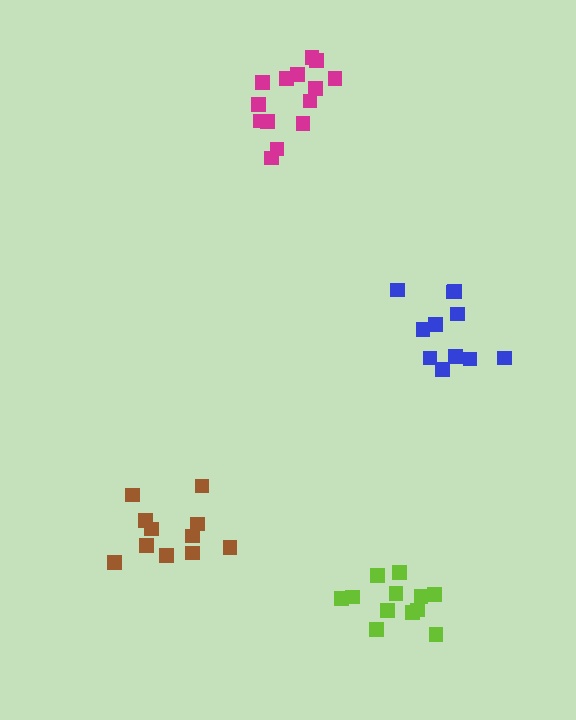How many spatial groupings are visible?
There are 4 spatial groupings.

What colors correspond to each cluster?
The clusters are colored: brown, magenta, lime, blue.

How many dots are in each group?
Group 1: 11 dots, Group 2: 14 dots, Group 3: 12 dots, Group 4: 11 dots (48 total).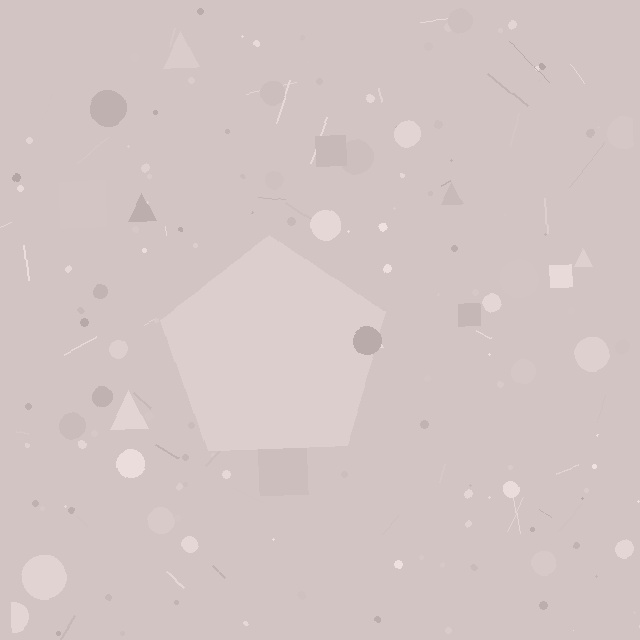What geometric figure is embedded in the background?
A pentagon is embedded in the background.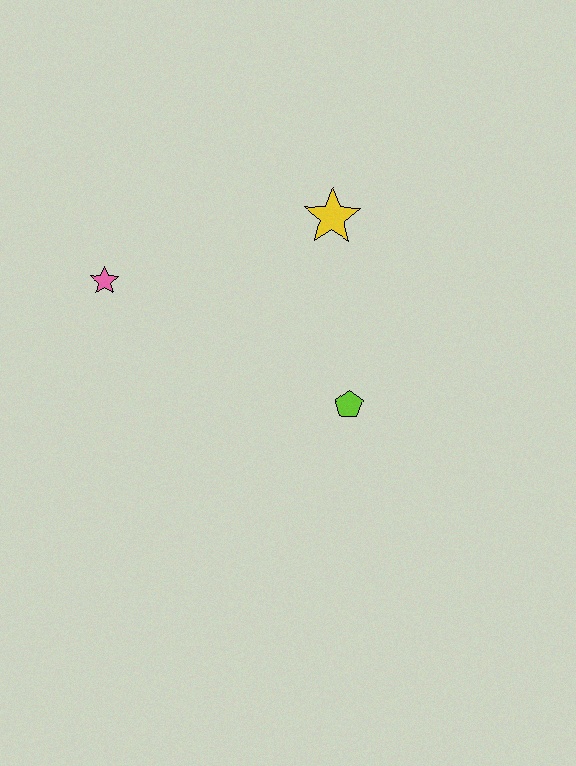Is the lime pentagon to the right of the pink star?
Yes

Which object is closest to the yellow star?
The lime pentagon is closest to the yellow star.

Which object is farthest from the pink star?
The lime pentagon is farthest from the pink star.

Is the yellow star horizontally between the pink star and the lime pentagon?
Yes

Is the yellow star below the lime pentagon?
No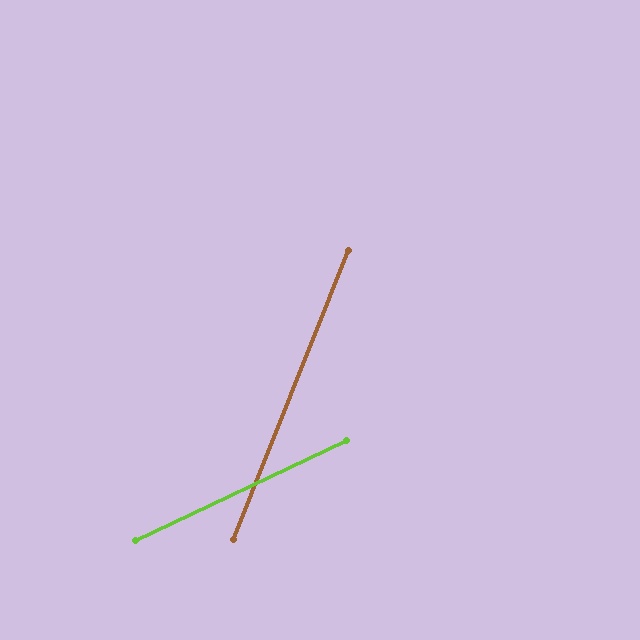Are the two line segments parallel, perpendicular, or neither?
Neither parallel nor perpendicular — they differ by about 43°.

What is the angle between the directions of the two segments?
Approximately 43 degrees.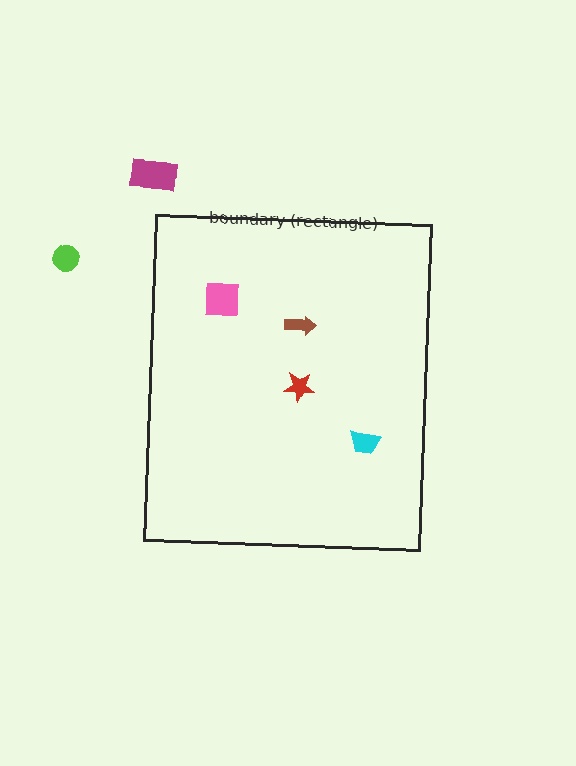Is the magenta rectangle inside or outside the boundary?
Outside.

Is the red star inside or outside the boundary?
Inside.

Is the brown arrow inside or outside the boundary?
Inside.